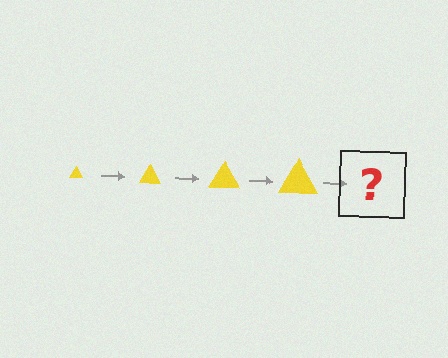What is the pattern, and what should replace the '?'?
The pattern is that the triangle gets progressively larger each step. The '?' should be a yellow triangle, larger than the previous one.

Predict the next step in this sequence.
The next step is a yellow triangle, larger than the previous one.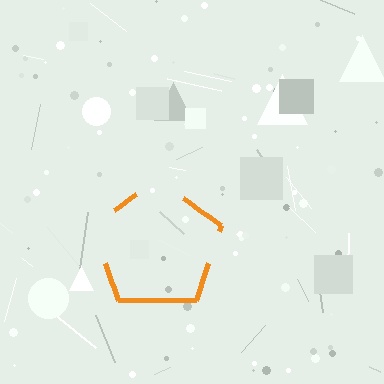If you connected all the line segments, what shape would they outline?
They would outline a pentagon.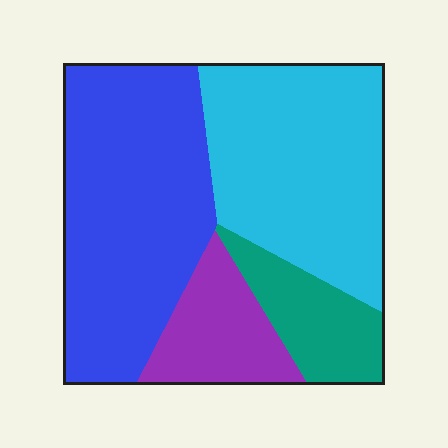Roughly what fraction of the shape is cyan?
Cyan takes up between a quarter and a half of the shape.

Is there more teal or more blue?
Blue.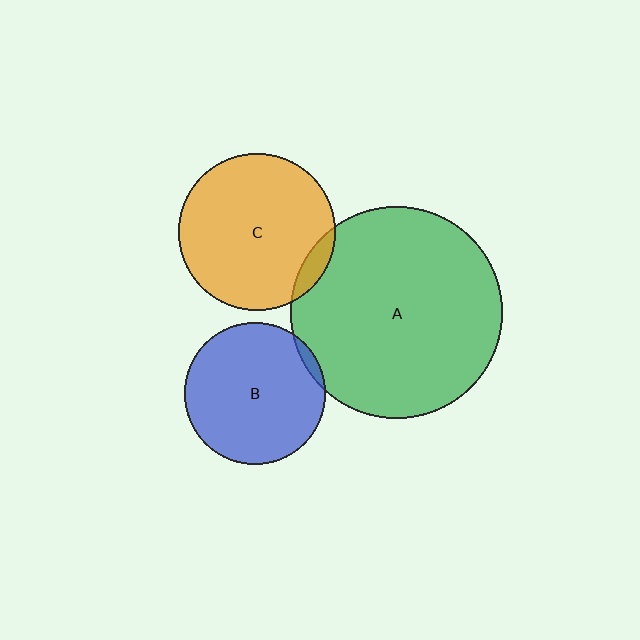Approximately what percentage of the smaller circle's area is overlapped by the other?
Approximately 5%.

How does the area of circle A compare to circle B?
Approximately 2.2 times.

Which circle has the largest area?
Circle A (green).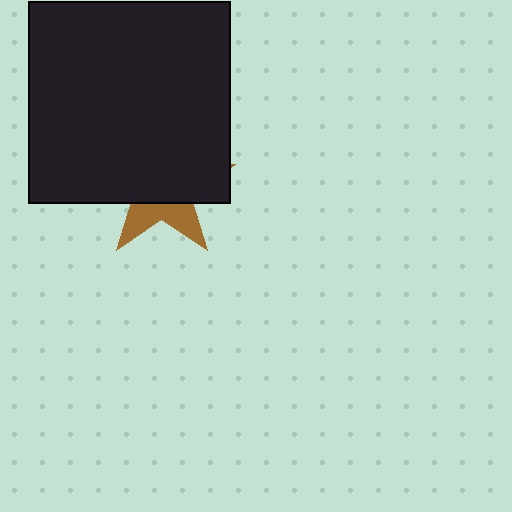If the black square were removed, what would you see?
You would see the complete brown star.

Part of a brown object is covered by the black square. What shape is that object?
It is a star.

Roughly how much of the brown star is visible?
A small part of it is visible (roughly 32%).